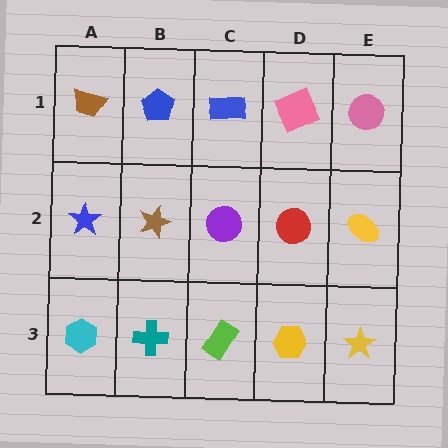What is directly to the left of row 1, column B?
A brown trapezoid.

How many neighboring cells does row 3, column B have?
3.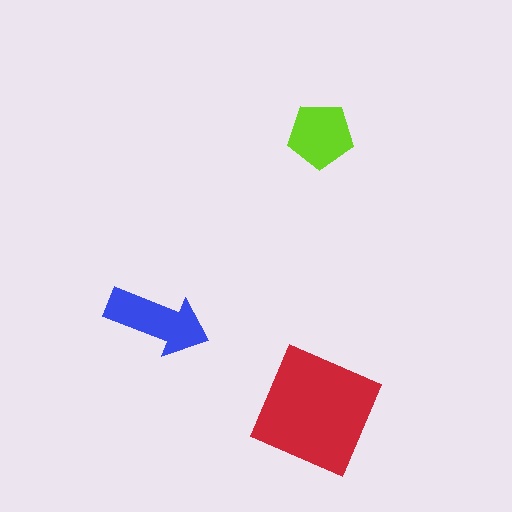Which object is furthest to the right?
The lime pentagon is rightmost.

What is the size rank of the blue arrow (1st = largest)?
2nd.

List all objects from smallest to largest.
The lime pentagon, the blue arrow, the red square.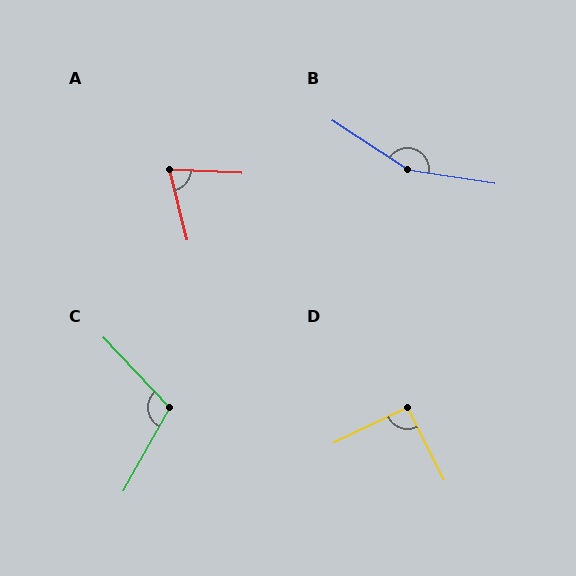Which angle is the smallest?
A, at approximately 73 degrees.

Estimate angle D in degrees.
Approximately 91 degrees.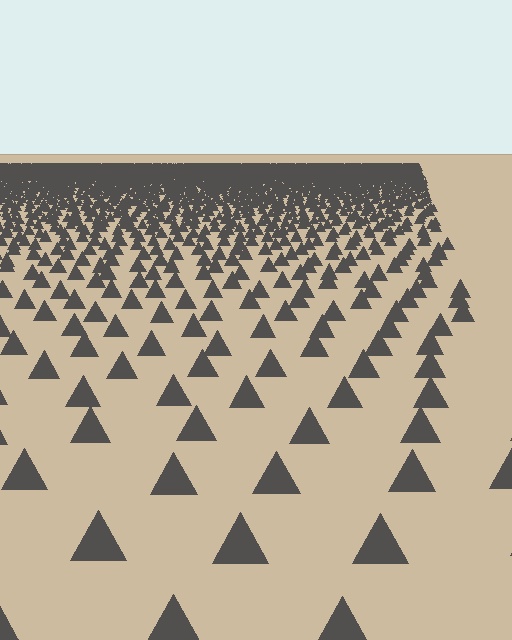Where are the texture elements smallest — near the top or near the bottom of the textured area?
Near the top.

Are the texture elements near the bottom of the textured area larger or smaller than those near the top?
Larger. Near the bottom, elements are closer to the viewer and appear at a bigger on-screen size.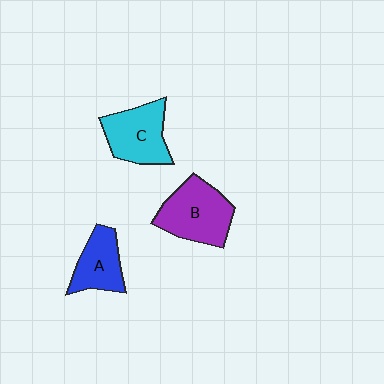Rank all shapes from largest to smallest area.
From largest to smallest: B (purple), C (cyan), A (blue).